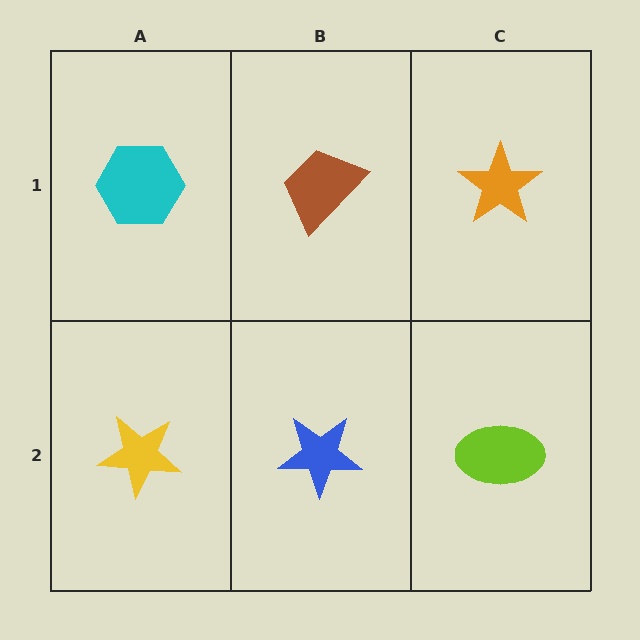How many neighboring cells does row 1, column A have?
2.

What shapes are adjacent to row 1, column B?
A blue star (row 2, column B), a cyan hexagon (row 1, column A), an orange star (row 1, column C).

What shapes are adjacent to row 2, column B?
A brown trapezoid (row 1, column B), a yellow star (row 2, column A), a lime ellipse (row 2, column C).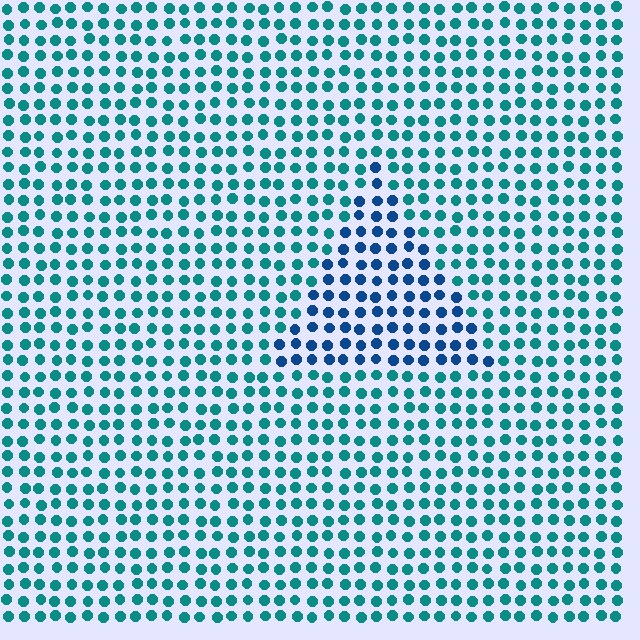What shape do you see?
I see a triangle.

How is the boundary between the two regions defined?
The boundary is defined purely by a slight shift in hue (about 36 degrees). Spacing, size, and orientation are identical on both sides.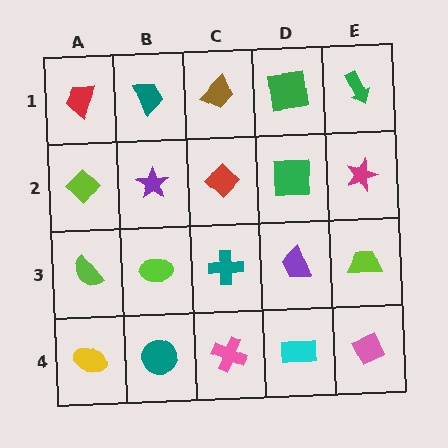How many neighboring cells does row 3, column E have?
3.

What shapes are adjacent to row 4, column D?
A purple trapezoid (row 3, column D), a pink cross (row 4, column C), a pink diamond (row 4, column E).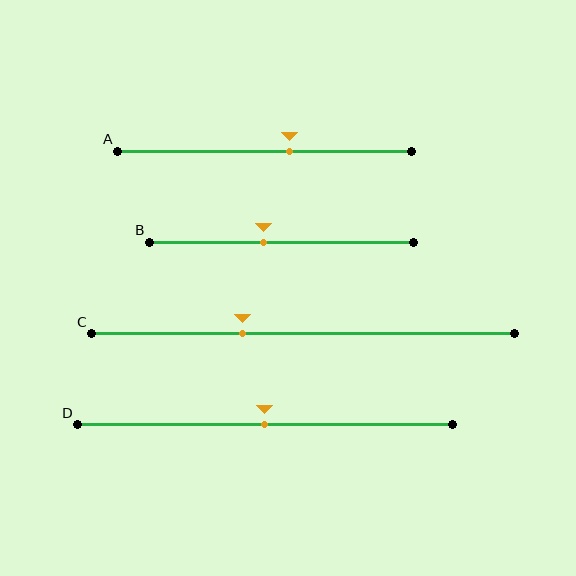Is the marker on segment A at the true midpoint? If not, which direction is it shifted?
No, the marker on segment A is shifted to the right by about 8% of the segment length.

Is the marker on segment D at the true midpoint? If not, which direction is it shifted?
Yes, the marker on segment D is at the true midpoint.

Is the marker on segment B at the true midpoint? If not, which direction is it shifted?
No, the marker on segment B is shifted to the left by about 7% of the segment length.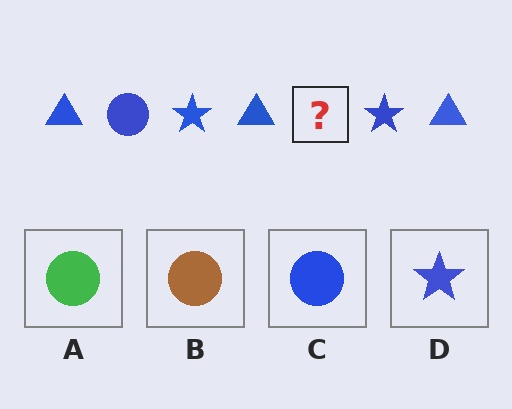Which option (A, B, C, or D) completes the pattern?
C.